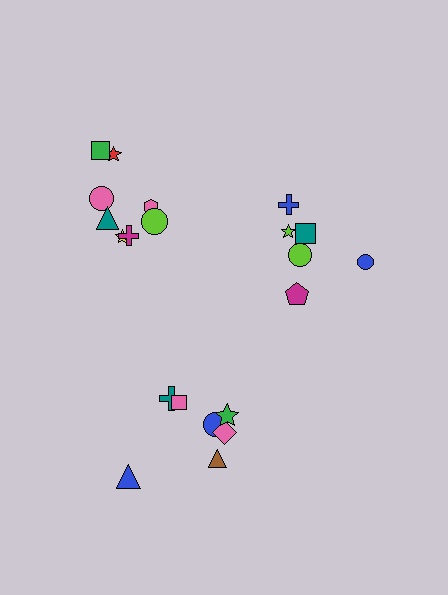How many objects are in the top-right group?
There are 6 objects.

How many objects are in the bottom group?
There are 7 objects.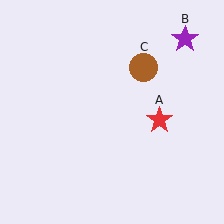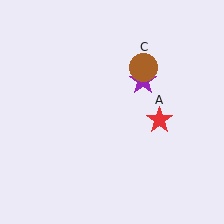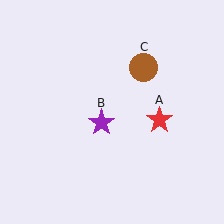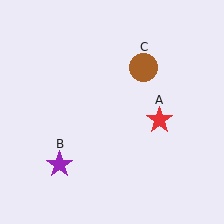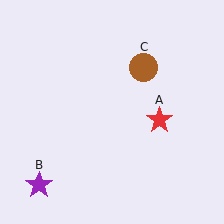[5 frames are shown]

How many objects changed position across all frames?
1 object changed position: purple star (object B).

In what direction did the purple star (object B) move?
The purple star (object B) moved down and to the left.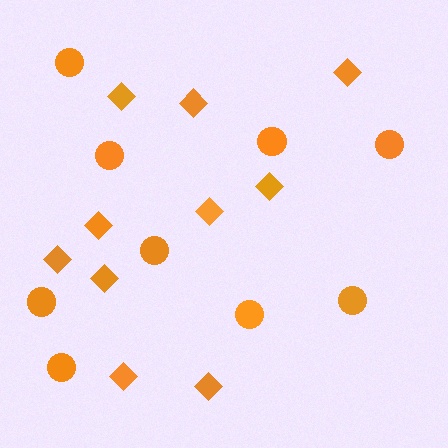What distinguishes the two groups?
There are 2 groups: one group of circles (9) and one group of diamonds (10).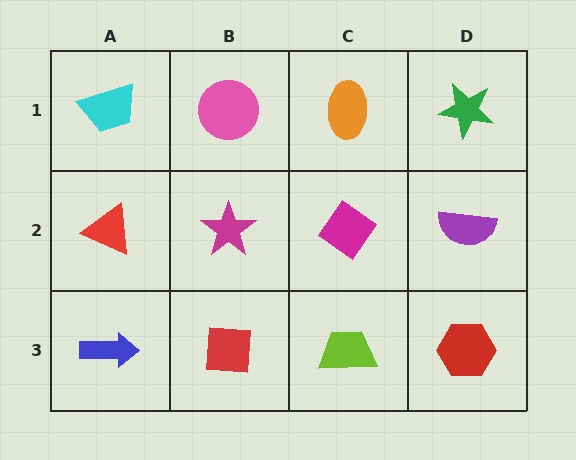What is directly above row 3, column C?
A magenta diamond.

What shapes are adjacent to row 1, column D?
A purple semicircle (row 2, column D), an orange ellipse (row 1, column C).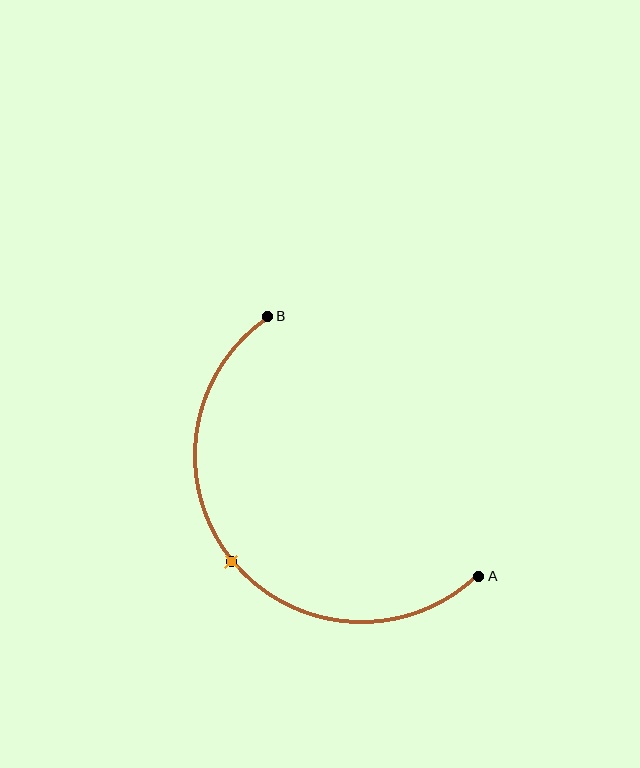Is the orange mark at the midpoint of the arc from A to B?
Yes. The orange mark lies on the arc at equal arc-length from both A and B — it is the arc midpoint.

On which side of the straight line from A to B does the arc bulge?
The arc bulges below and to the left of the straight line connecting A and B.